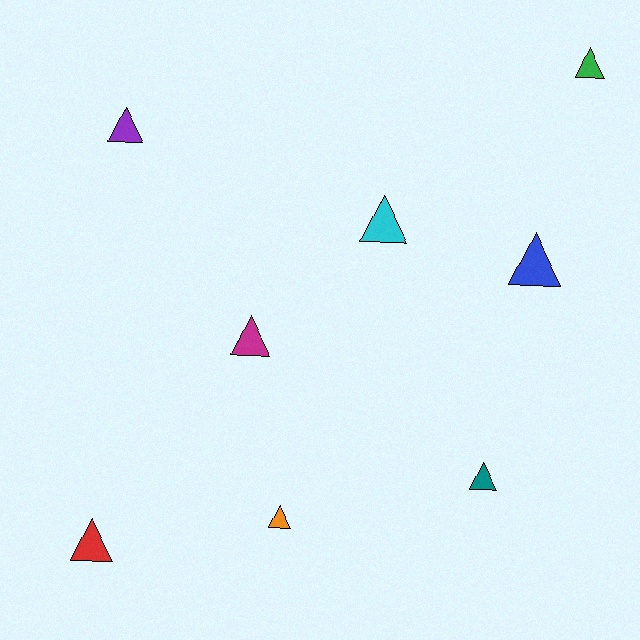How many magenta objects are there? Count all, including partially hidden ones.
There is 1 magenta object.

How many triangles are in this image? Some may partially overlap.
There are 8 triangles.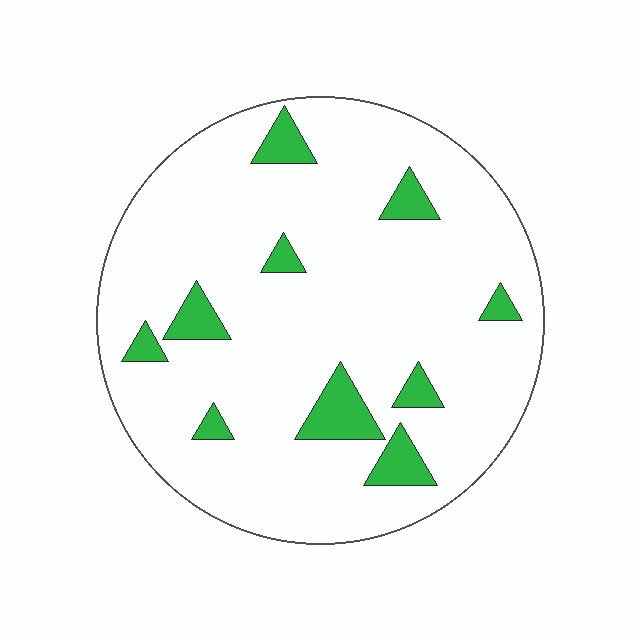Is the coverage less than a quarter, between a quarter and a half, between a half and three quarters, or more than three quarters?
Less than a quarter.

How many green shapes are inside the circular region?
10.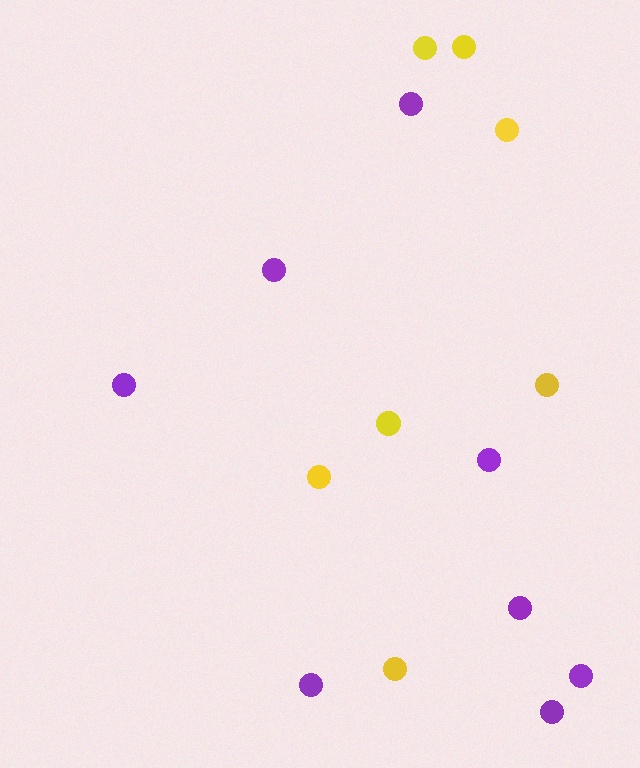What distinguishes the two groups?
There are 2 groups: one group of purple circles (8) and one group of yellow circles (7).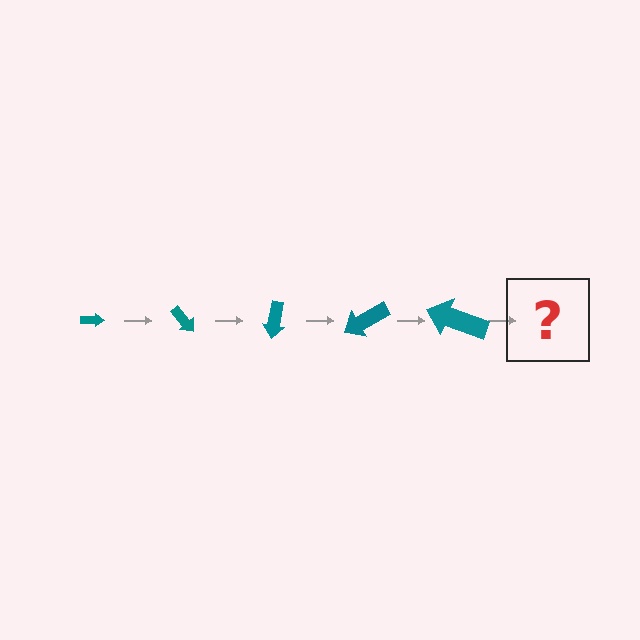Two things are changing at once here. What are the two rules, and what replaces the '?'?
The two rules are that the arrow grows larger each step and it rotates 50 degrees each step. The '?' should be an arrow, larger than the previous one and rotated 250 degrees from the start.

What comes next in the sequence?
The next element should be an arrow, larger than the previous one and rotated 250 degrees from the start.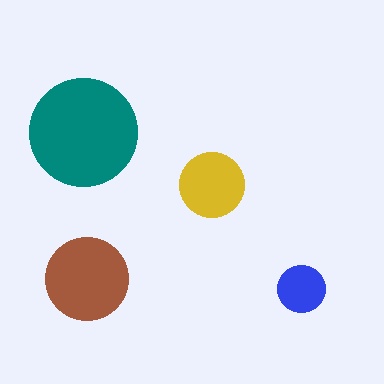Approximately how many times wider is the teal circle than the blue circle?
About 2.5 times wider.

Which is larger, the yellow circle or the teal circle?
The teal one.